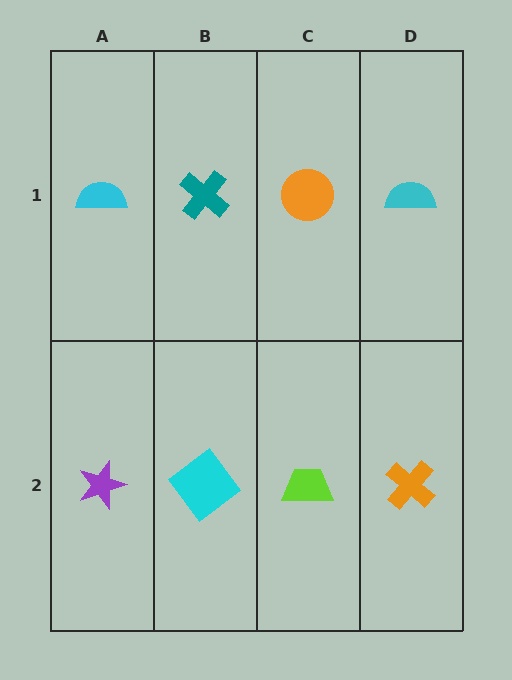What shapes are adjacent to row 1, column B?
A cyan diamond (row 2, column B), a cyan semicircle (row 1, column A), an orange circle (row 1, column C).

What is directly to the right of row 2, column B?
A lime trapezoid.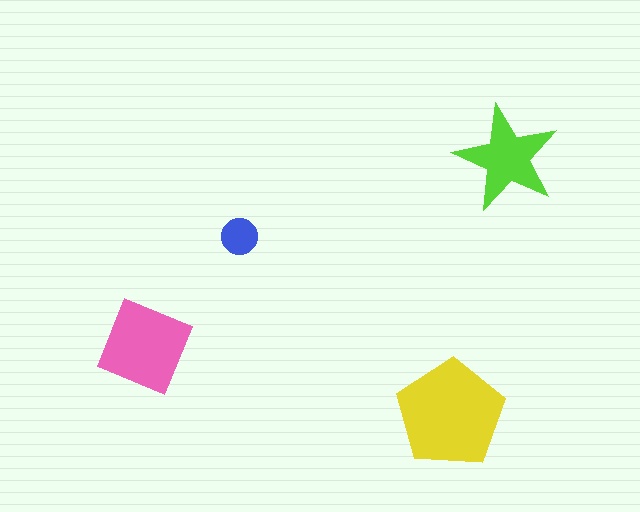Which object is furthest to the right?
The lime star is rightmost.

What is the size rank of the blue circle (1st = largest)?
4th.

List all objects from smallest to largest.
The blue circle, the lime star, the pink square, the yellow pentagon.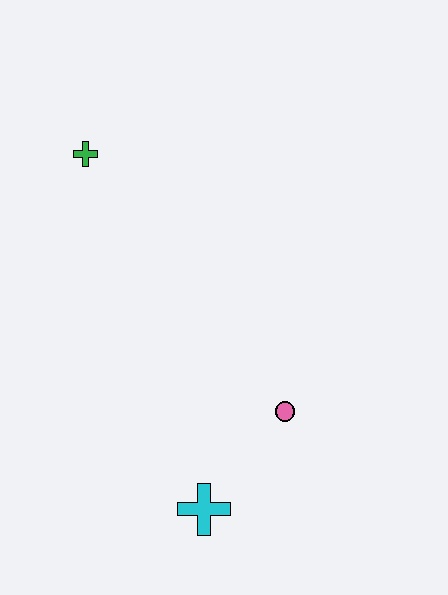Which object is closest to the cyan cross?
The pink circle is closest to the cyan cross.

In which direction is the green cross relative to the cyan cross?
The green cross is above the cyan cross.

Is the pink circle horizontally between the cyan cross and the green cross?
No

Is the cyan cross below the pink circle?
Yes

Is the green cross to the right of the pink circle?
No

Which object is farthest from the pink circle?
The green cross is farthest from the pink circle.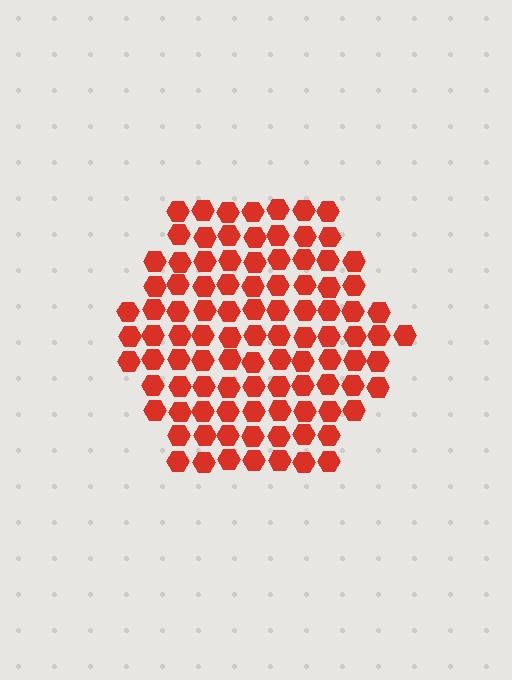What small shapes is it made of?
It is made of small hexagons.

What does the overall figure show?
The overall figure shows a hexagon.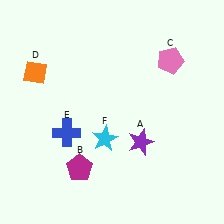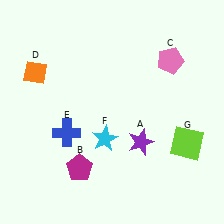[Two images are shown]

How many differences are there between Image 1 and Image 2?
There is 1 difference between the two images.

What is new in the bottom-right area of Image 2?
A lime square (G) was added in the bottom-right area of Image 2.